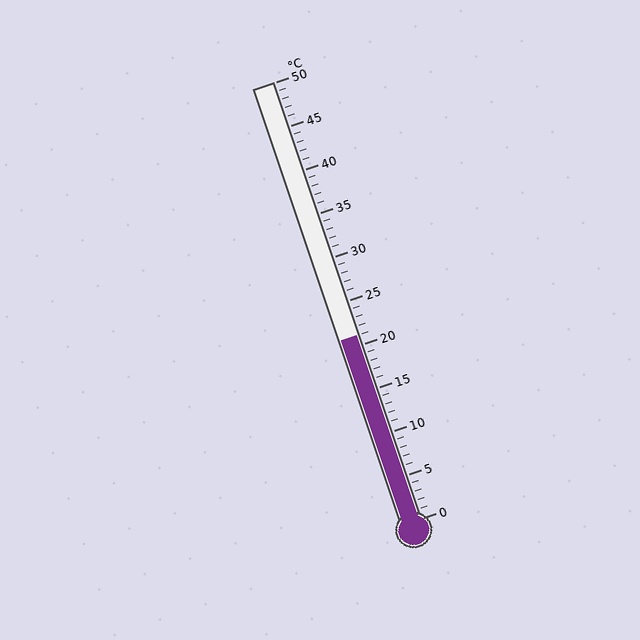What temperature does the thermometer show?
The thermometer shows approximately 21°C.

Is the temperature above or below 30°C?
The temperature is below 30°C.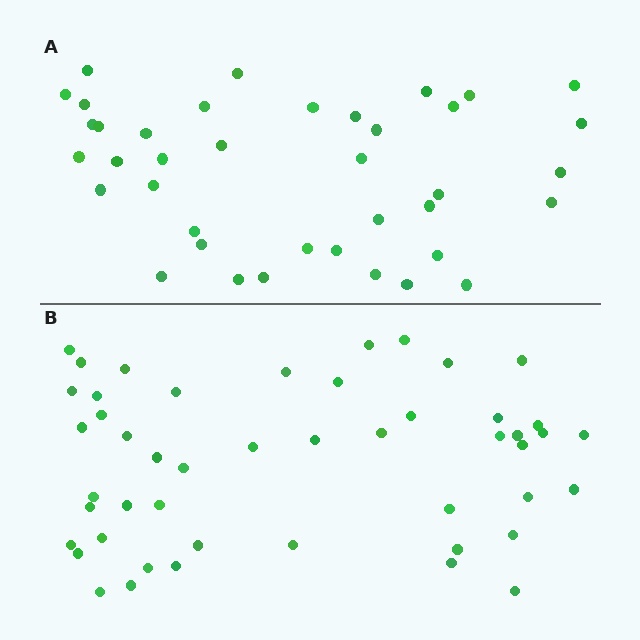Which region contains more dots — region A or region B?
Region B (the bottom region) has more dots.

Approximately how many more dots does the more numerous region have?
Region B has roughly 8 or so more dots than region A.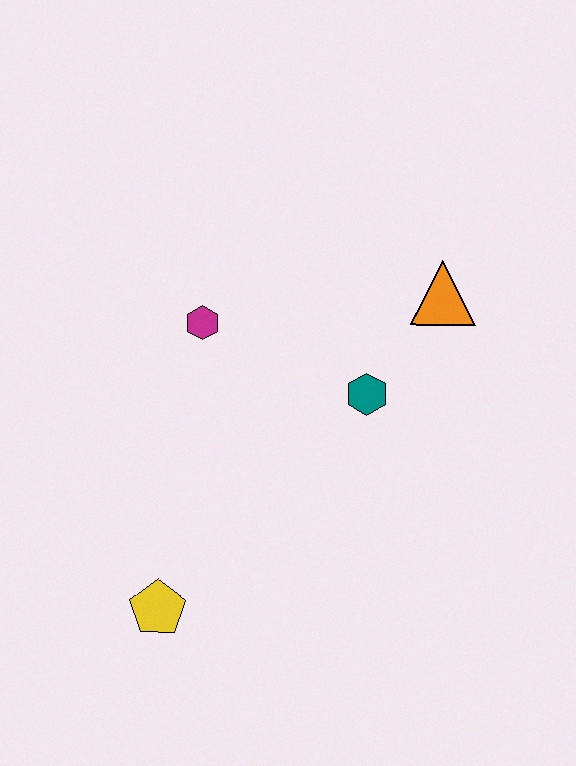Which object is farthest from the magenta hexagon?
The yellow pentagon is farthest from the magenta hexagon.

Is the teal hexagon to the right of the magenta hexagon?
Yes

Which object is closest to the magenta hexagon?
The teal hexagon is closest to the magenta hexagon.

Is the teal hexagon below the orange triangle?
Yes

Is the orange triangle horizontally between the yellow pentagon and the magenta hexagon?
No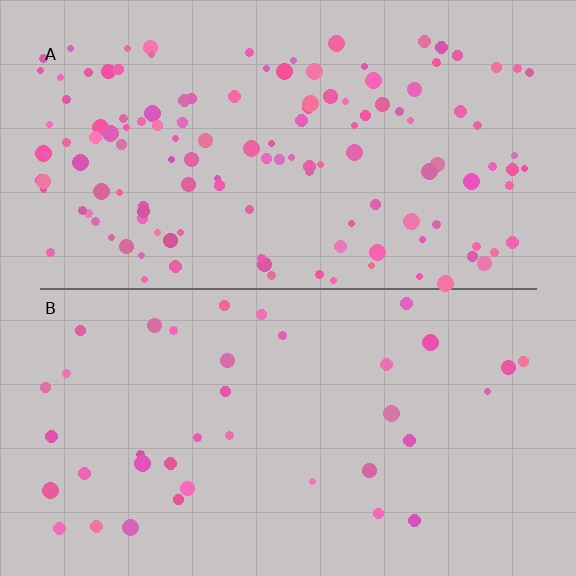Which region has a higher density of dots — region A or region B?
A (the top).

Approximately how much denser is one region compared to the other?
Approximately 3.5× — region A over region B.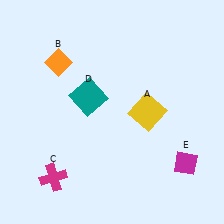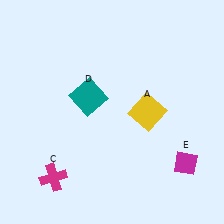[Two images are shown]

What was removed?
The orange diamond (B) was removed in Image 2.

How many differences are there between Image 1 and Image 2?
There is 1 difference between the two images.